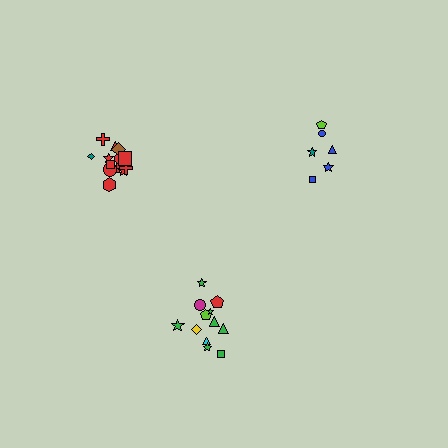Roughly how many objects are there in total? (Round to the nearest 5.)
Roughly 35 objects in total.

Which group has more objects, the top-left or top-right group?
The top-left group.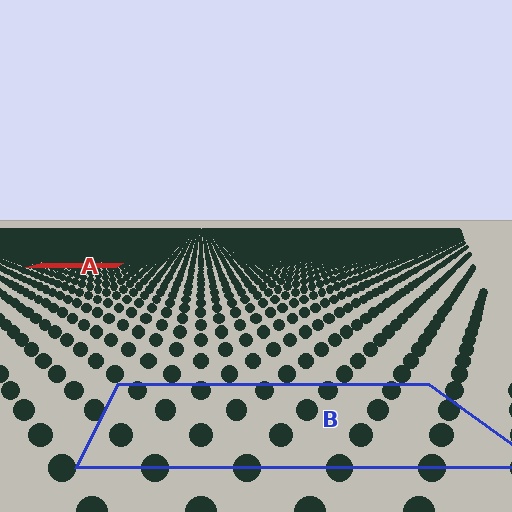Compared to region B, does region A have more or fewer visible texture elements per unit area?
Region A has more texture elements per unit area — they are packed more densely because it is farther away.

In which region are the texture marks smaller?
The texture marks are smaller in region A, because it is farther away.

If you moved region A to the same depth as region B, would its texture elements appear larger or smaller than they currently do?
They would appear larger. At a closer depth, the same texture elements are projected at a bigger on-screen size.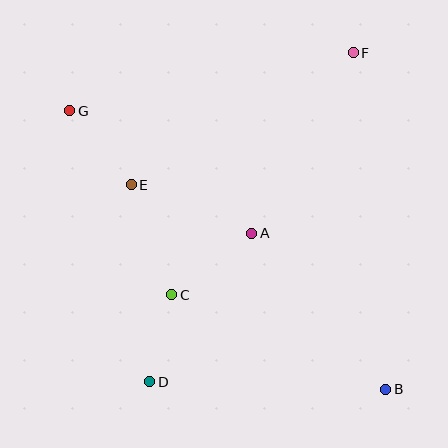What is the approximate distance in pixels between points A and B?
The distance between A and B is approximately 206 pixels.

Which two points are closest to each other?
Points C and D are closest to each other.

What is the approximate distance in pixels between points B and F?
The distance between B and F is approximately 338 pixels.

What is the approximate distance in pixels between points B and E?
The distance between B and E is approximately 326 pixels.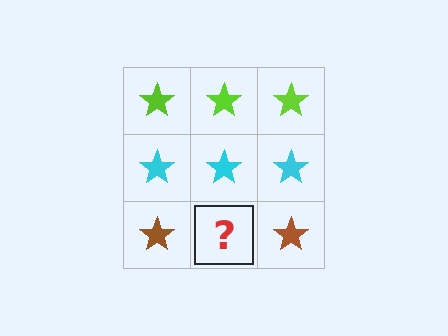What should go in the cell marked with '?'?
The missing cell should contain a brown star.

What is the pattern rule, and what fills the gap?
The rule is that each row has a consistent color. The gap should be filled with a brown star.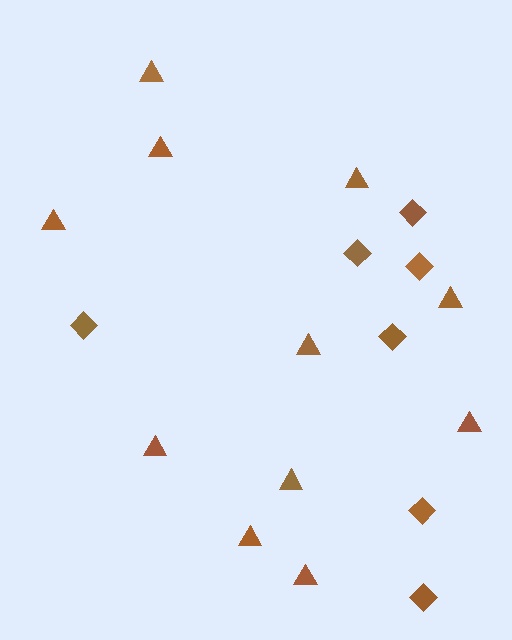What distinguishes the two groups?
There are 2 groups: one group of diamonds (7) and one group of triangles (11).